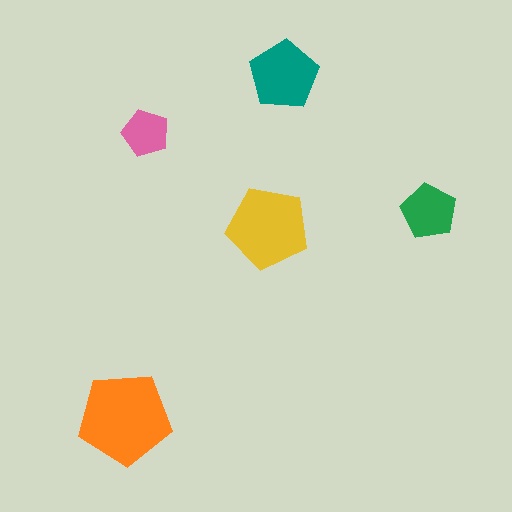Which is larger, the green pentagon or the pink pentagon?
The green one.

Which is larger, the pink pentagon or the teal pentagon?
The teal one.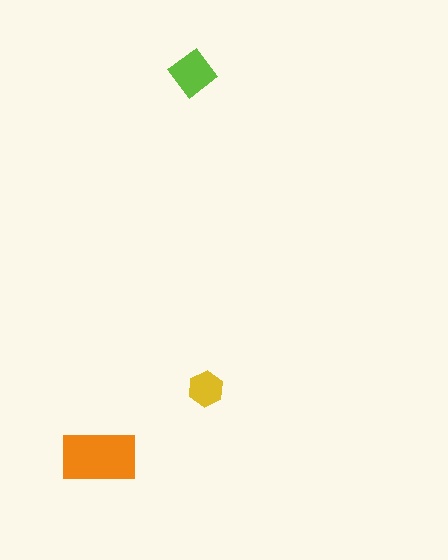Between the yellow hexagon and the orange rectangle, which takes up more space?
The orange rectangle.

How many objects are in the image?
There are 3 objects in the image.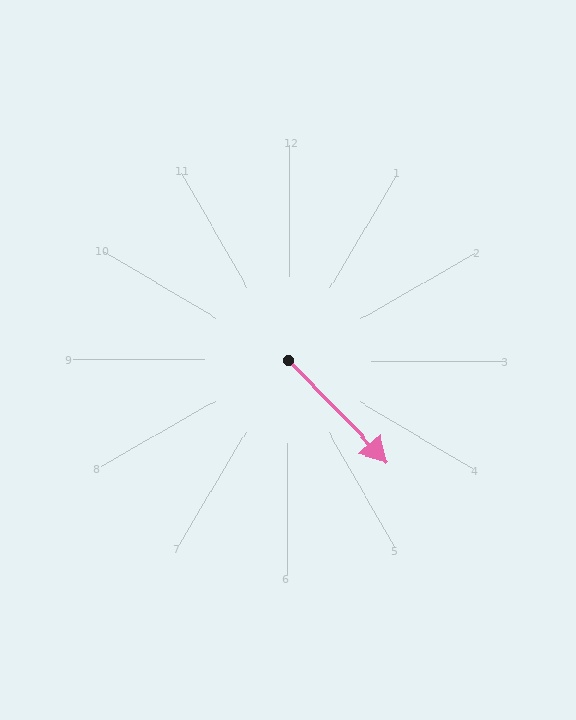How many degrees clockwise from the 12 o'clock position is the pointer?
Approximately 136 degrees.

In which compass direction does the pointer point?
Southeast.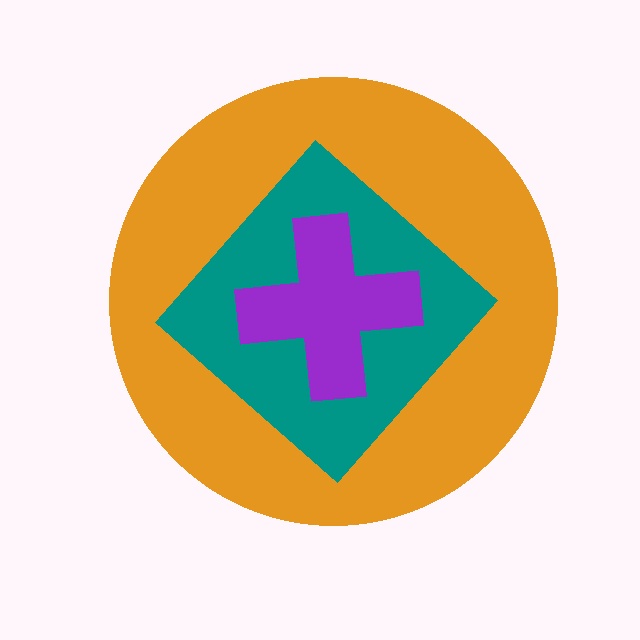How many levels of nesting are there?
3.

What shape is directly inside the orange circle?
The teal diamond.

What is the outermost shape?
The orange circle.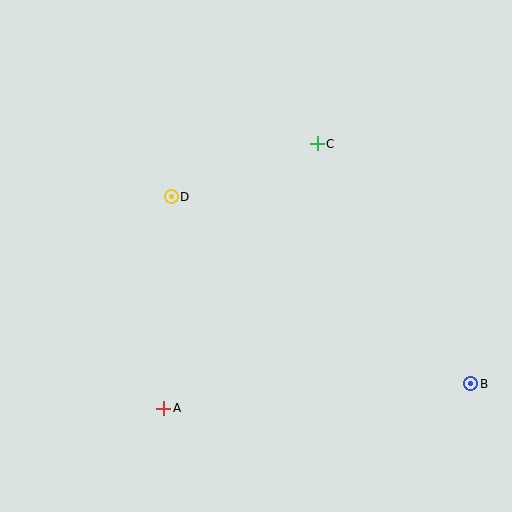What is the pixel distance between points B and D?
The distance between B and D is 353 pixels.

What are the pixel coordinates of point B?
Point B is at (470, 384).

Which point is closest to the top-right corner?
Point C is closest to the top-right corner.